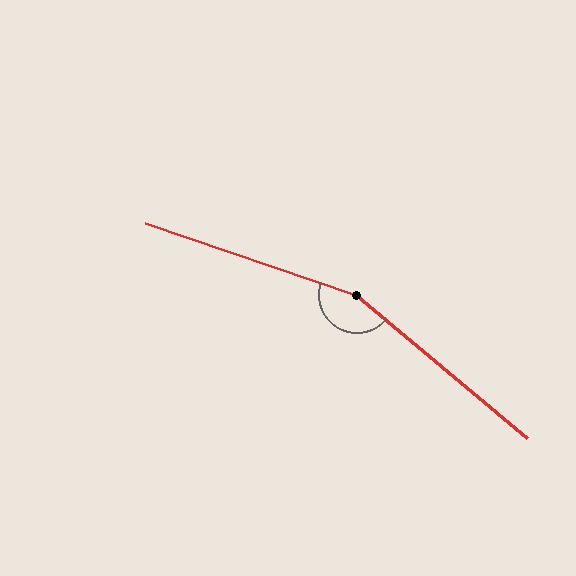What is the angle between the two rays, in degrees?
Approximately 159 degrees.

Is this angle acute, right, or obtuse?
It is obtuse.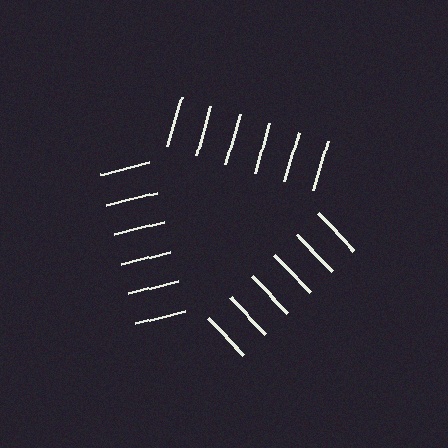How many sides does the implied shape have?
3 sides — the line-ends trace a triangle.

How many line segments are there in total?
18 — 6 along each of the 3 edges.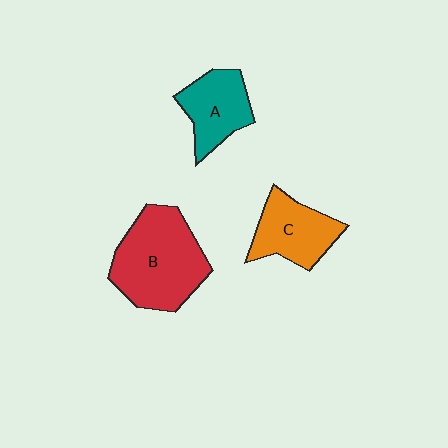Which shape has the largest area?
Shape B (red).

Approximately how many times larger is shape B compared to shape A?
Approximately 1.7 times.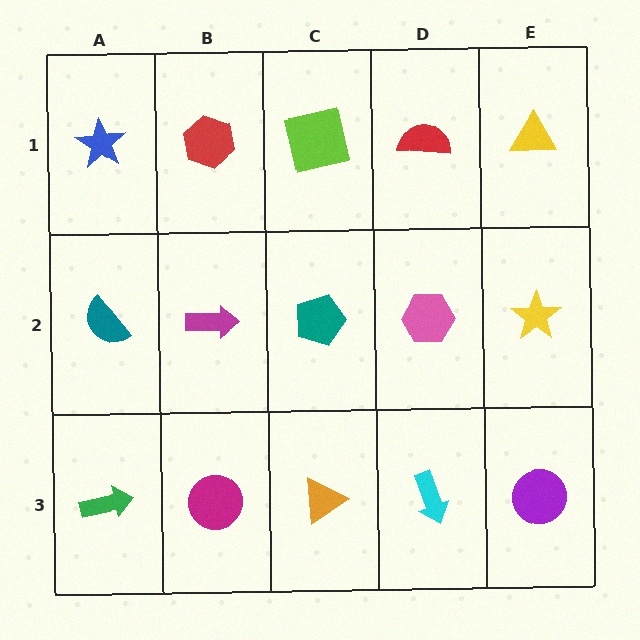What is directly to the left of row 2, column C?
A magenta arrow.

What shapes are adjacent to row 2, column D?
A red semicircle (row 1, column D), a cyan arrow (row 3, column D), a teal pentagon (row 2, column C), a yellow star (row 2, column E).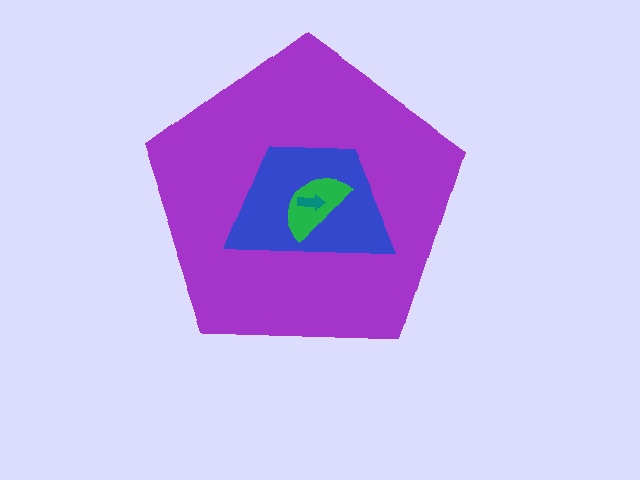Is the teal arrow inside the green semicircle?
Yes.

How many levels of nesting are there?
4.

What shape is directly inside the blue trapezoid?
The green semicircle.